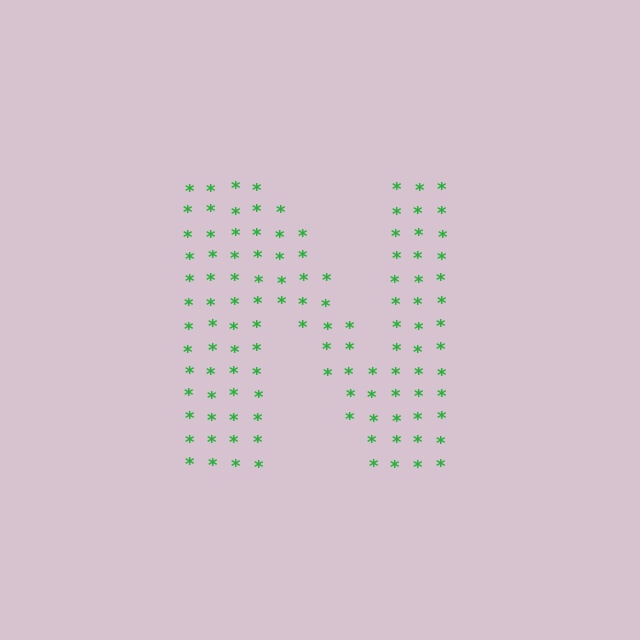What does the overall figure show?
The overall figure shows the letter N.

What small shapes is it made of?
It is made of small asterisks.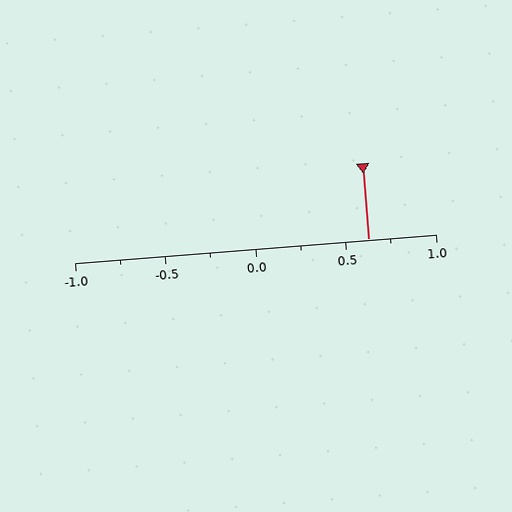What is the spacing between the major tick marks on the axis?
The major ticks are spaced 0.5 apart.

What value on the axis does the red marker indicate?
The marker indicates approximately 0.62.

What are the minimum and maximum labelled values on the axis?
The axis runs from -1.0 to 1.0.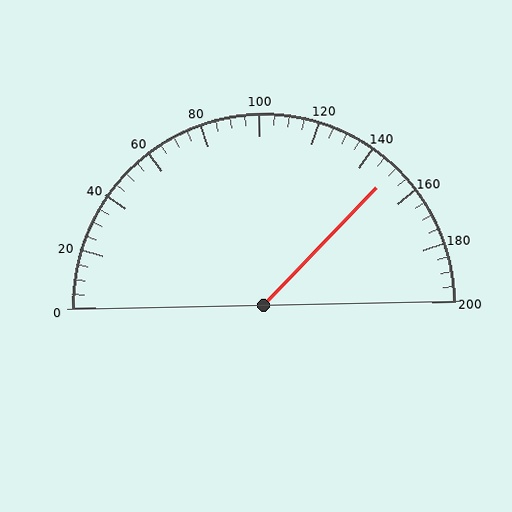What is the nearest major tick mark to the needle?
The nearest major tick mark is 160.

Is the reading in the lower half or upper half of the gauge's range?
The reading is in the upper half of the range (0 to 200).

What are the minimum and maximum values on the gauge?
The gauge ranges from 0 to 200.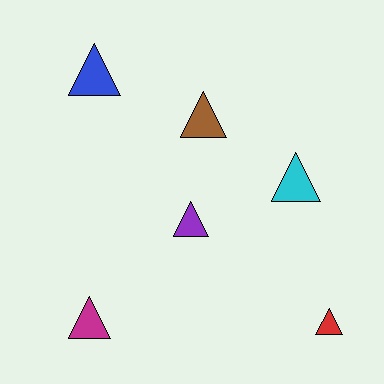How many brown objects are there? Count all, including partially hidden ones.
There is 1 brown object.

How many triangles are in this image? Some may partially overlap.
There are 6 triangles.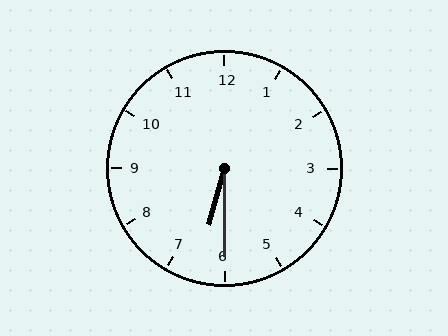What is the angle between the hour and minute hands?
Approximately 15 degrees.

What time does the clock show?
6:30.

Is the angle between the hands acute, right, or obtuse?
It is acute.